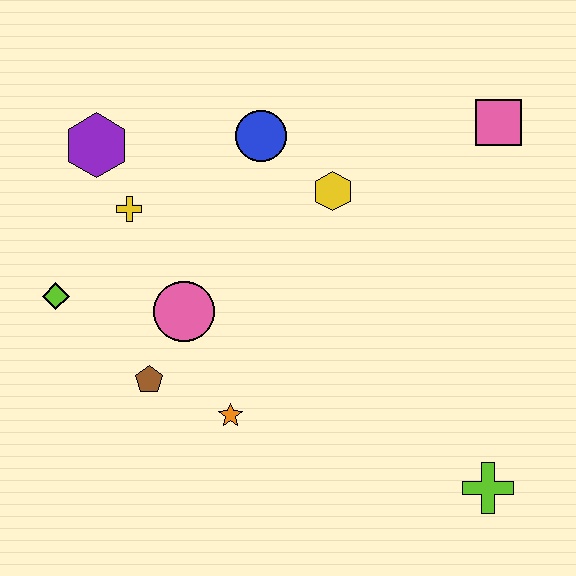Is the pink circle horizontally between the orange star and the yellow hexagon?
No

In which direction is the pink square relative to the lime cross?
The pink square is above the lime cross.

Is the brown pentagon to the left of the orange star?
Yes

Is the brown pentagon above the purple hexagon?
No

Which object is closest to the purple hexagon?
The yellow cross is closest to the purple hexagon.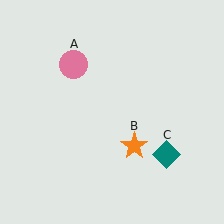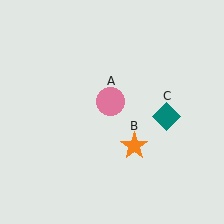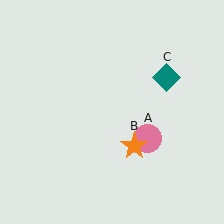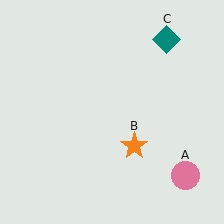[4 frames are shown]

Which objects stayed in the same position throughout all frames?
Orange star (object B) remained stationary.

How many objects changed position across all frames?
2 objects changed position: pink circle (object A), teal diamond (object C).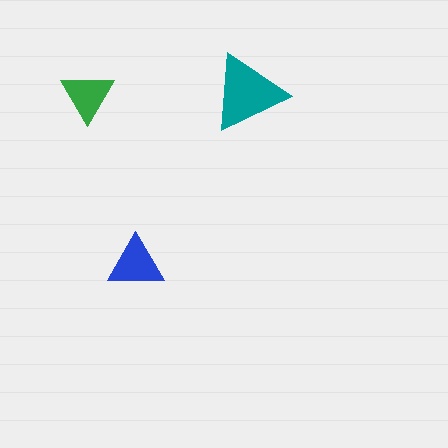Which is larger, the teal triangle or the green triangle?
The teal one.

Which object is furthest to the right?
The teal triangle is rightmost.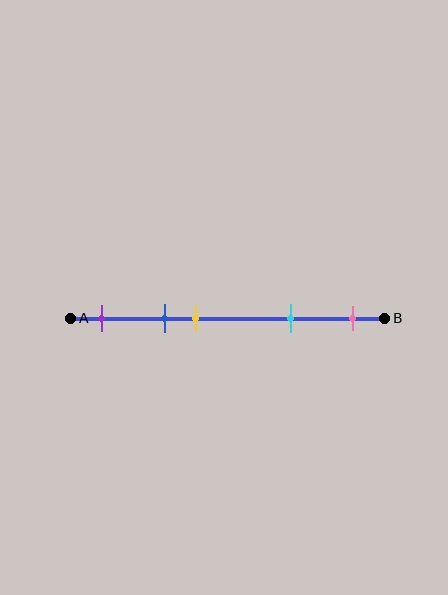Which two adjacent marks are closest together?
The blue and yellow marks are the closest adjacent pair.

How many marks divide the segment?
There are 5 marks dividing the segment.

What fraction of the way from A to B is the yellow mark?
The yellow mark is approximately 40% (0.4) of the way from A to B.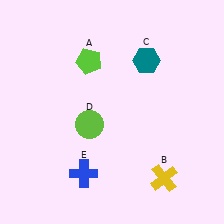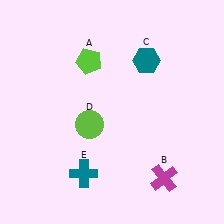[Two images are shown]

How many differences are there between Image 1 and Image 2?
There are 2 differences between the two images.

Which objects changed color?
B changed from yellow to magenta. E changed from blue to teal.